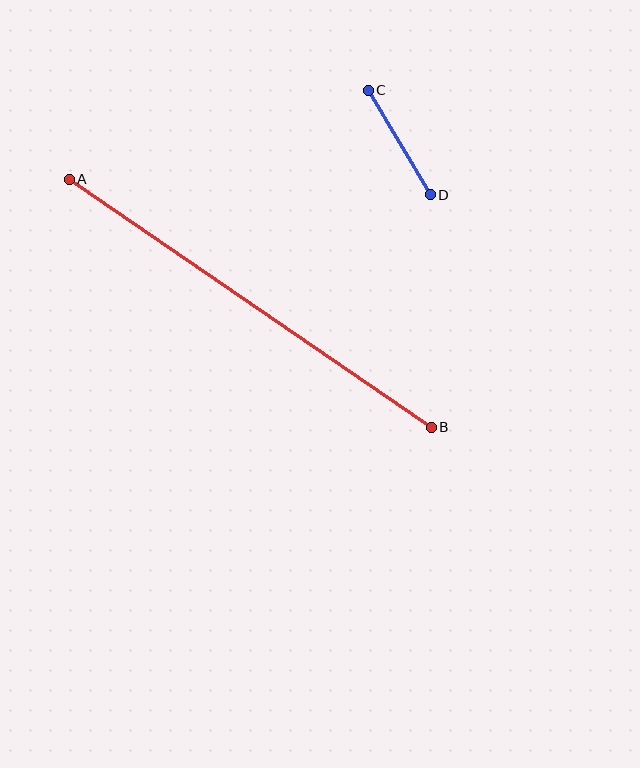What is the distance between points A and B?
The distance is approximately 439 pixels.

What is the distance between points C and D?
The distance is approximately 122 pixels.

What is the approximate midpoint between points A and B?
The midpoint is at approximately (250, 303) pixels.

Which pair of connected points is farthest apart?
Points A and B are farthest apart.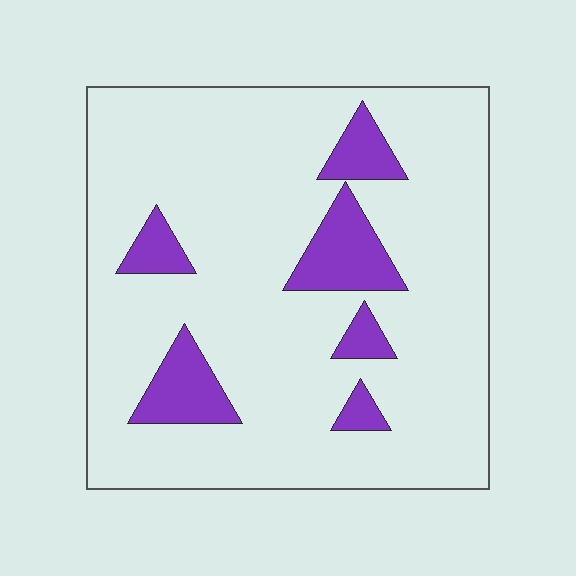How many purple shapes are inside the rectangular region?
6.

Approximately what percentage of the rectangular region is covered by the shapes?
Approximately 15%.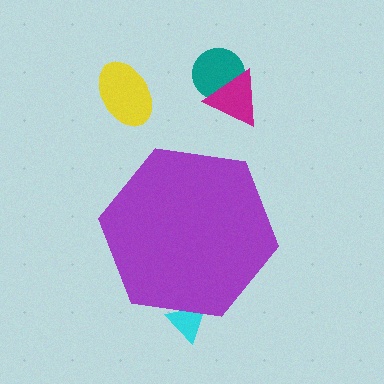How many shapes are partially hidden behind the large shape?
1 shape is partially hidden.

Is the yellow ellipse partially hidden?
No, the yellow ellipse is fully visible.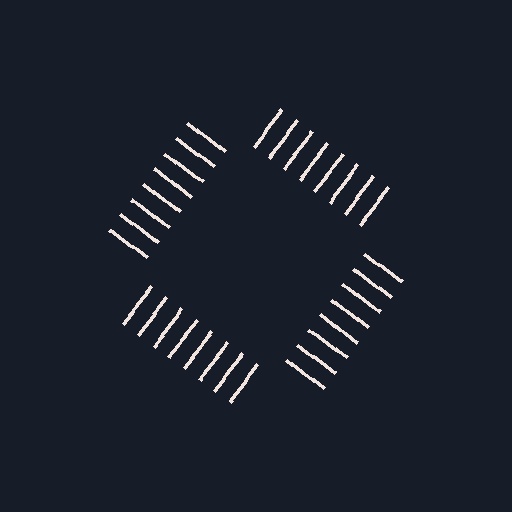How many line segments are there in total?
32 — 8 along each of the 4 edges.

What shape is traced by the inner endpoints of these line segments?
An illusory square — the line segments terminate on its edges but no continuous stroke is drawn.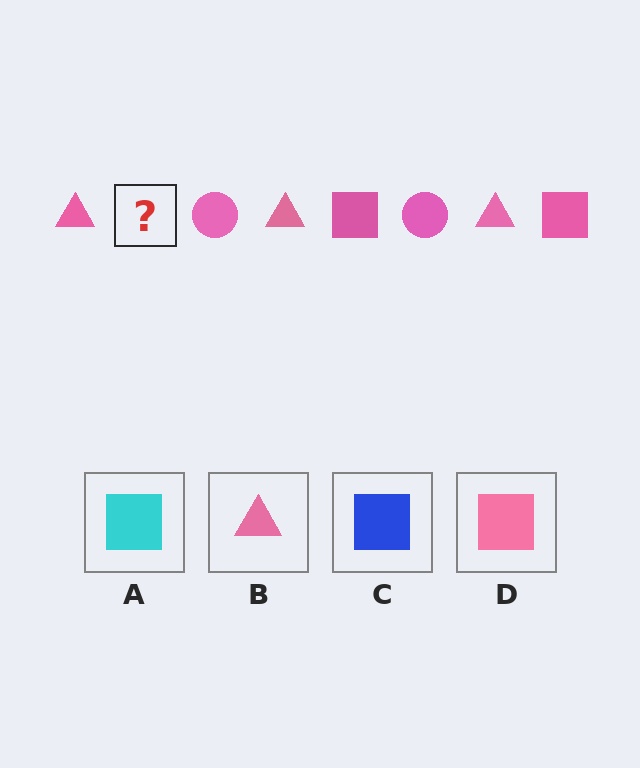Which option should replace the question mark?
Option D.